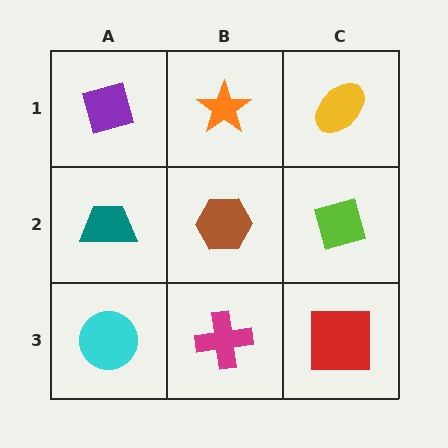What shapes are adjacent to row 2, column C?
A yellow ellipse (row 1, column C), a red square (row 3, column C), a brown hexagon (row 2, column B).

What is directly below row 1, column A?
A teal trapezoid.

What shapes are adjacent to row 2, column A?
A purple diamond (row 1, column A), a cyan circle (row 3, column A), a brown hexagon (row 2, column B).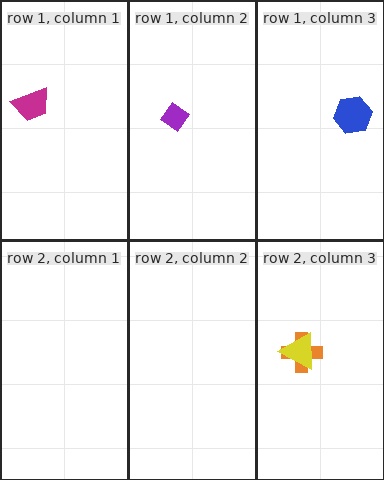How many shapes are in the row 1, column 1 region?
1.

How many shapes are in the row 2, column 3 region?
2.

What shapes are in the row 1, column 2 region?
The purple diamond.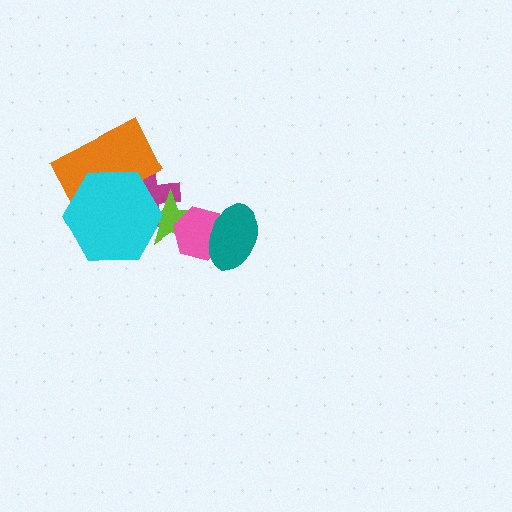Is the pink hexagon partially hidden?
Yes, it is partially covered by another shape.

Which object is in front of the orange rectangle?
The cyan hexagon is in front of the orange rectangle.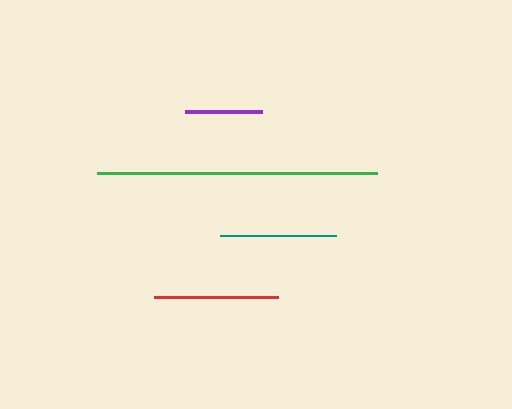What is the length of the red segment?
The red segment is approximately 124 pixels long.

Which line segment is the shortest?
The purple line is the shortest at approximately 77 pixels.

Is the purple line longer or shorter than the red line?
The red line is longer than the purple line.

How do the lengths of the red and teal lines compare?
The red and teal lines are approximately the same length.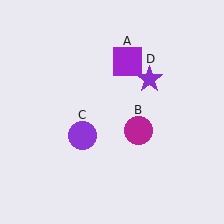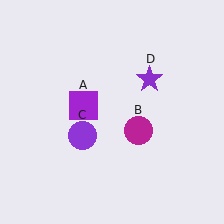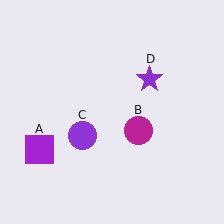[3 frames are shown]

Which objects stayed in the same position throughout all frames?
Magenta circle (object B) and purple circle (object C) and purple star (object D) remained stationary.